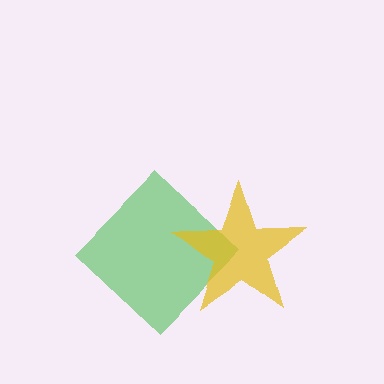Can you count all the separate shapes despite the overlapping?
Yes, there are 2 separate shapes.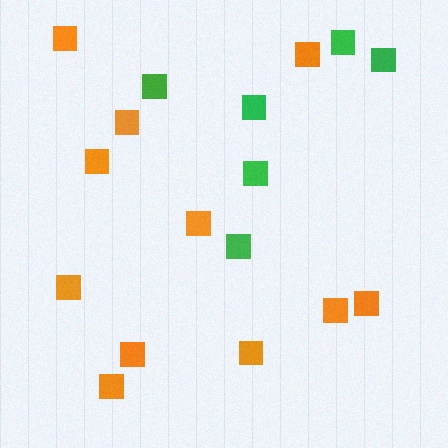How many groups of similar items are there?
There are 2 groups: one group of green squares (6) and one group of orange squares (11).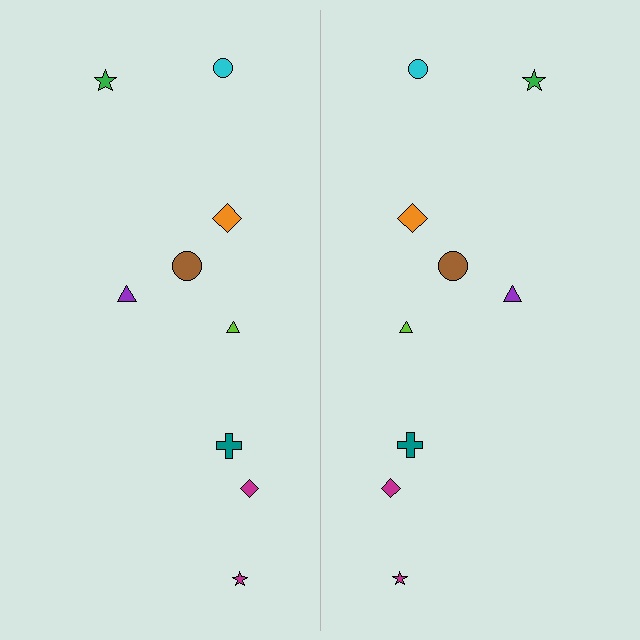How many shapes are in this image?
There are 18 shapes in this image.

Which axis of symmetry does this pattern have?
The pattern has a vertical axis of symmetry running through the center of the image.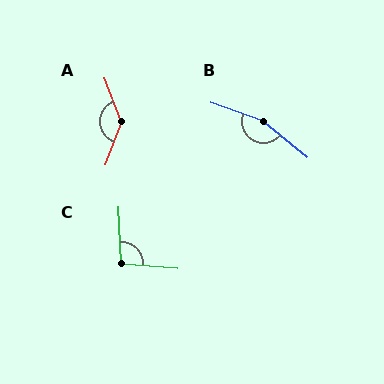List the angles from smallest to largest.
C (98°), A (138°), B (161°).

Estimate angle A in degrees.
Approximately 138 degrees.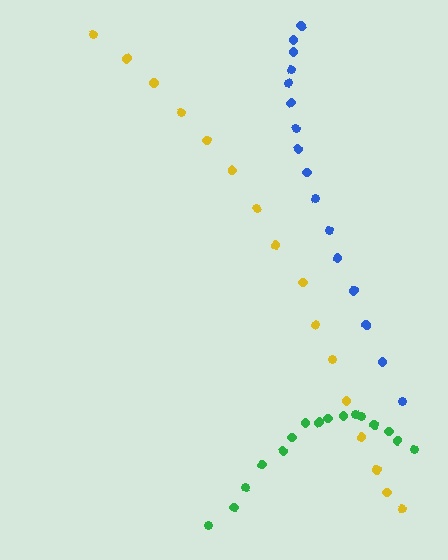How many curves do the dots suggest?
There are 3 distinct paths.